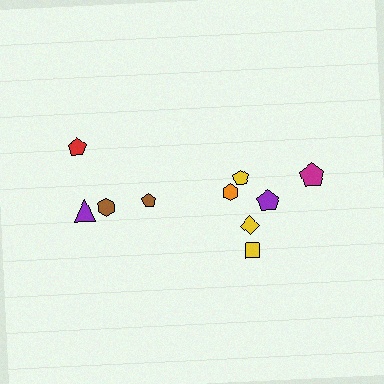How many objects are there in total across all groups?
There are 10 objects.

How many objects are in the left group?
There are 4 objects.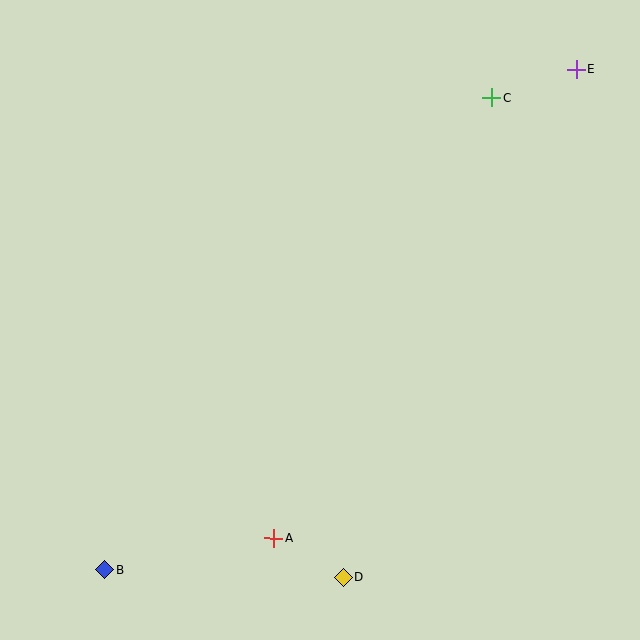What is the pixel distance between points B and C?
The distance between B and C is 611 pixels.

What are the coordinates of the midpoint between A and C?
The midpoint between A and C is at (383, 318).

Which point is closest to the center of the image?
Point A at (273, 538) is closest to the center.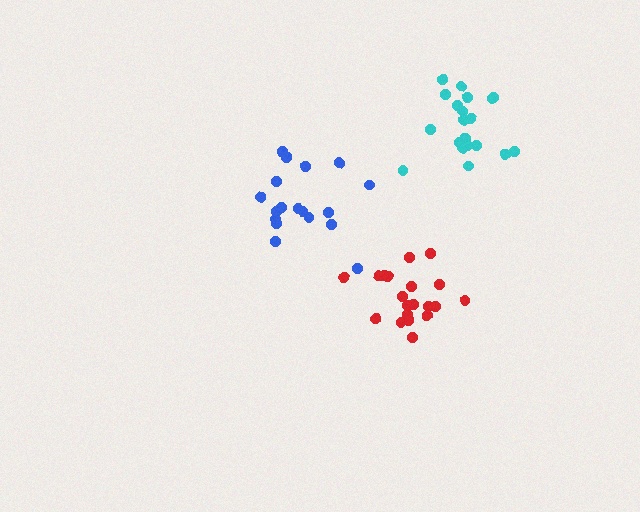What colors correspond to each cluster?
The clusters are colored: blue, red, cyan.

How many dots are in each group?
Group 1: 18 dots, Group 2: 20 dots, Group 3: 20 dots (58 total).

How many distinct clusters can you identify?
There are 3 distinct clusters.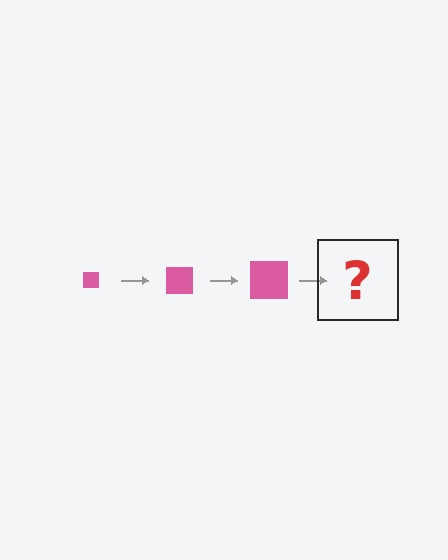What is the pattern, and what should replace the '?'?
The pattern is that the square gets progressively larger each step. The '?' should be a pink square, larger than the previous one.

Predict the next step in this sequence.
The next step is a pink square, larger than the previous one.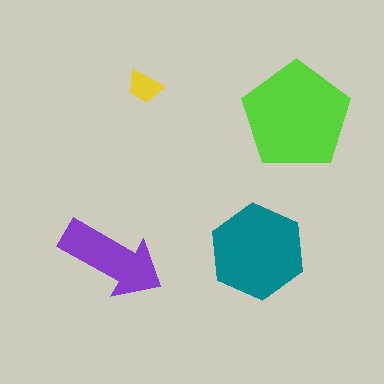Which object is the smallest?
The yellow trapezoid.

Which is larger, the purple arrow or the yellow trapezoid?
The purple arrow.